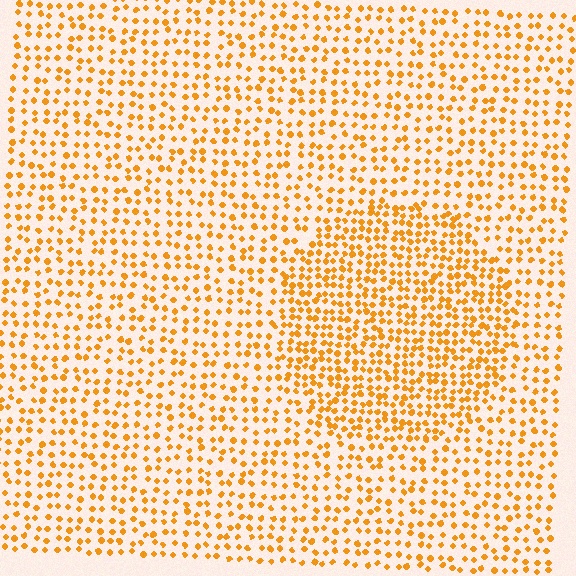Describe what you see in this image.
The image contains small orange elements arranged at two different densities. A circle-shaped region is visible where the elements are more densely packed than the surrounding area.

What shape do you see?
I see a circle.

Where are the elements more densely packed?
The elements are more densely packed inside the circle boundary.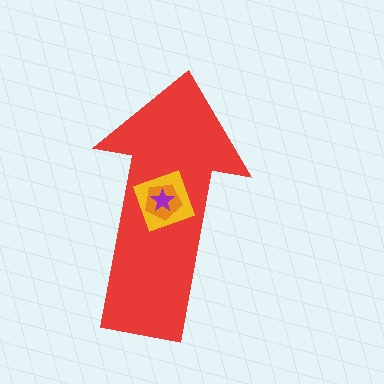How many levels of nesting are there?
4.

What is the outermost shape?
The red arrow.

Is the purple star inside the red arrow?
Yes.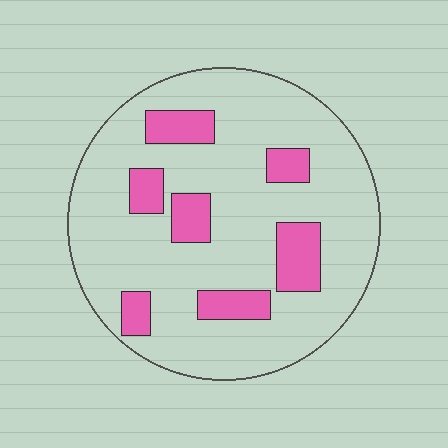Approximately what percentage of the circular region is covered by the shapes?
Approximately 20%.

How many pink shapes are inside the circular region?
7.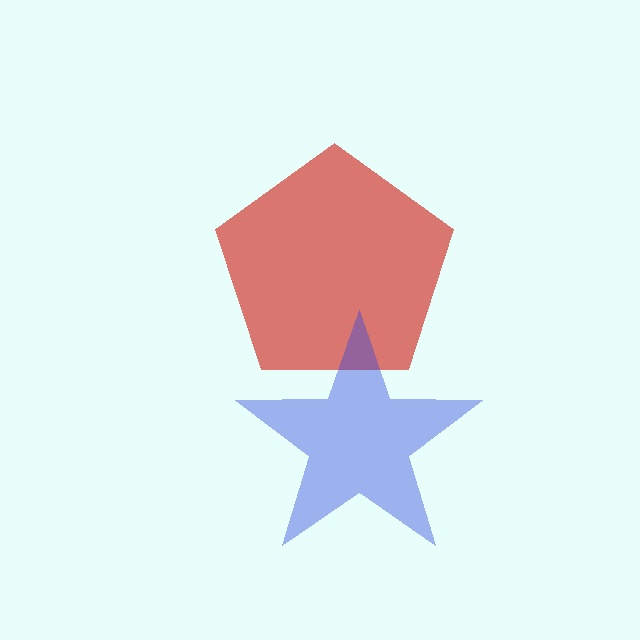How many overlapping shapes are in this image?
There are 2 overlapping shapes in the image.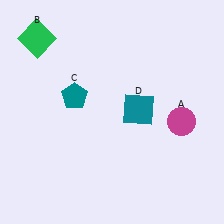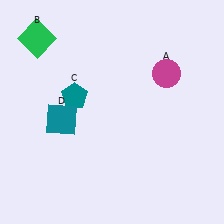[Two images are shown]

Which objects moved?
The objects that moved are: the magenta circle (A), the teal square (D).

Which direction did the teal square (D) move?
The teal square (D) moved left.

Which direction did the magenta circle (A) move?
The magenta circle (A) moved up.